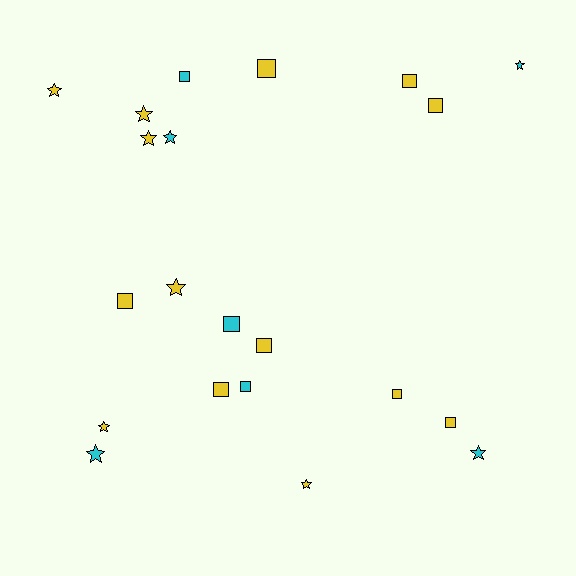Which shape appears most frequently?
Square, with 11 objects.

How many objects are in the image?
There are 21 objects.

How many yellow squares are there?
There are 8 yellow squares.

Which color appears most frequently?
Yellow, with 14 objects.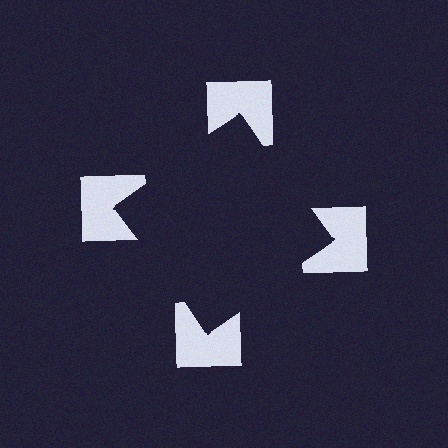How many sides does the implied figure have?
4 sides.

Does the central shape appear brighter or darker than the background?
It typically appears slightly darker than the background, even though no actual brightness change is drawn.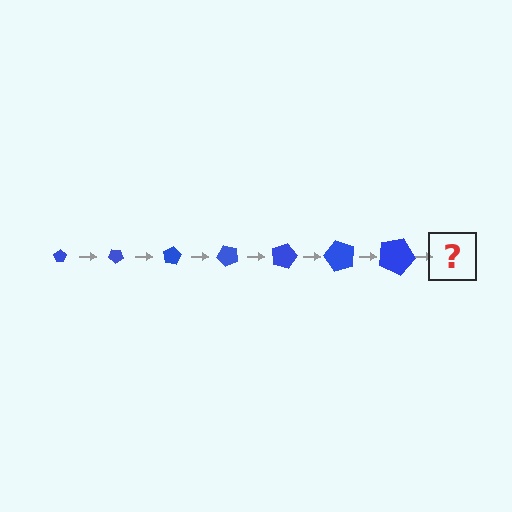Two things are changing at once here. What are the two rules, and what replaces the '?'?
The two rules are that the pentagon grows larger each step and it rotates 40 degrees each step. The '?' should be a pentagon, larger than the previous one and rotated 280 degrees from the start.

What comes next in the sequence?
The next element should be a pentagon, larger than the previous one and rotated 280 degrees from the start.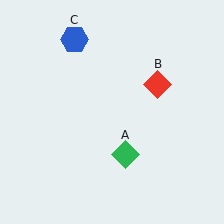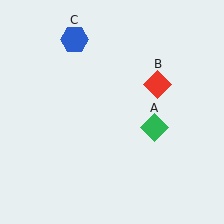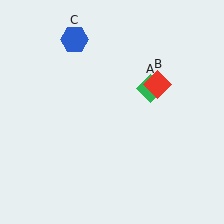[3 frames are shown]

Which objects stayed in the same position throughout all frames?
Red diamond (object B) and blue hexagon (object C) remained stationary.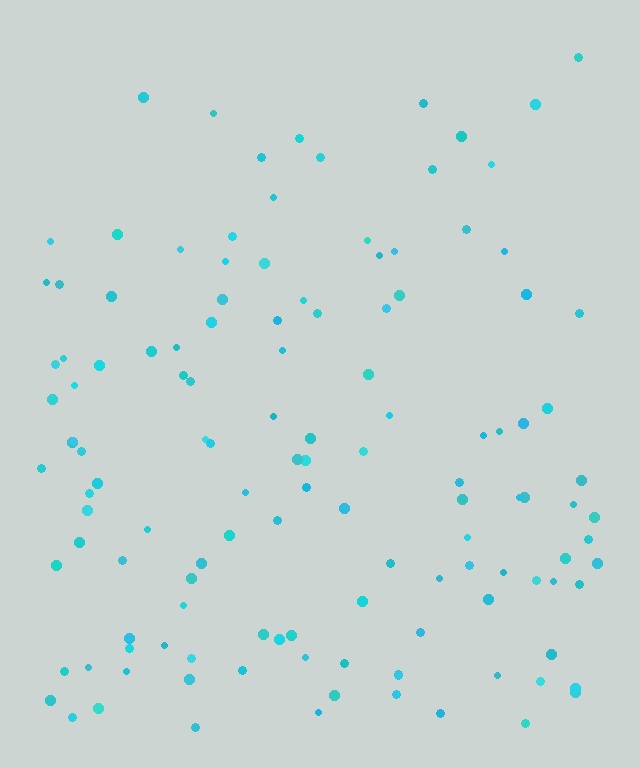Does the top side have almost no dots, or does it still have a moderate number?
Still a moderate number, just noticeably fewer than the bottom.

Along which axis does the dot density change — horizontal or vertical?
Vertical.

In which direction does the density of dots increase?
From top to bottom, with the bottom side densest.